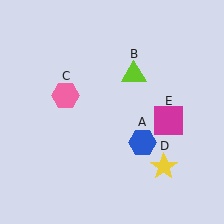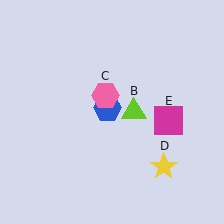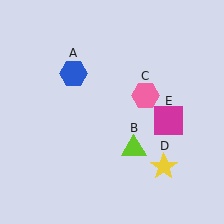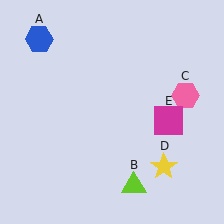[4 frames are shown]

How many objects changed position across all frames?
3 objects changed position: blue hexagon (object A), lime triangle (object B), pink hexagon (object C).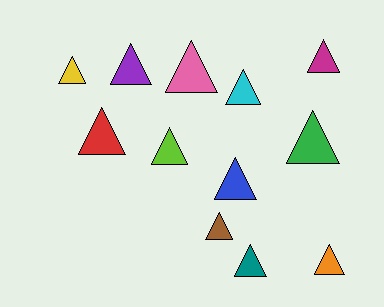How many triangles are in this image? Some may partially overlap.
There are 12 triangles.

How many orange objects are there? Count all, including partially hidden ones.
There is 1 orange object.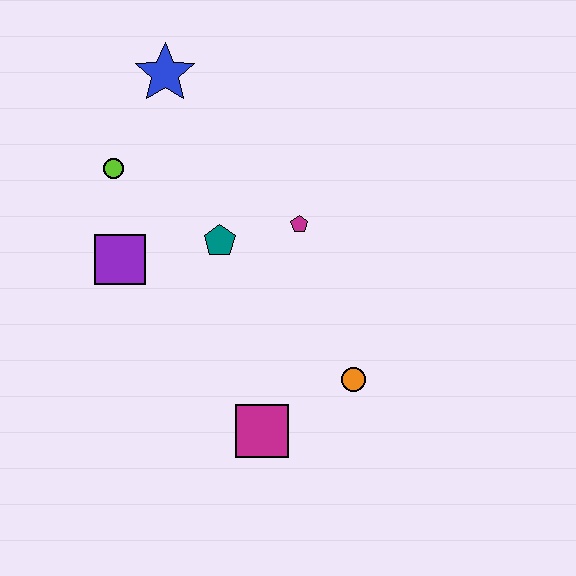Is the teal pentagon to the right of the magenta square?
No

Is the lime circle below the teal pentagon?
No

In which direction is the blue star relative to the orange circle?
The blue star is above the orange circle.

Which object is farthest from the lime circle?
The orange circle is farthest from the lime circle.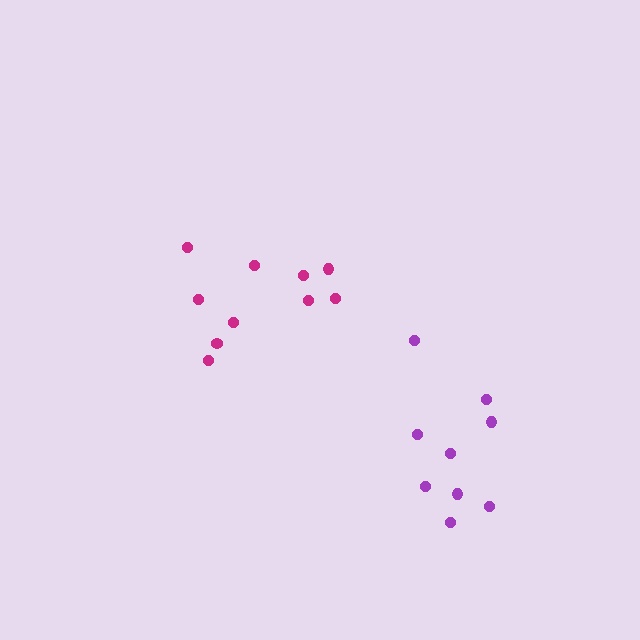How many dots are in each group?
Group 1: 9 dots, Group 2: 10 dots (19 total).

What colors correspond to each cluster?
The clusters are colored: purple, magenta.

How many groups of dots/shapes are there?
There are 2 groups.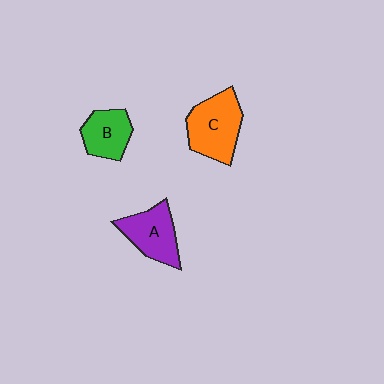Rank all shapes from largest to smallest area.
From largest to smallest: C (orange), A (purple), B (green).